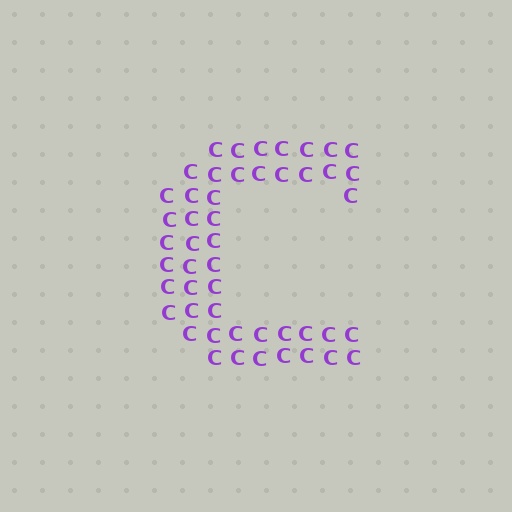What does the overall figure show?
The overall figure shows the letter C.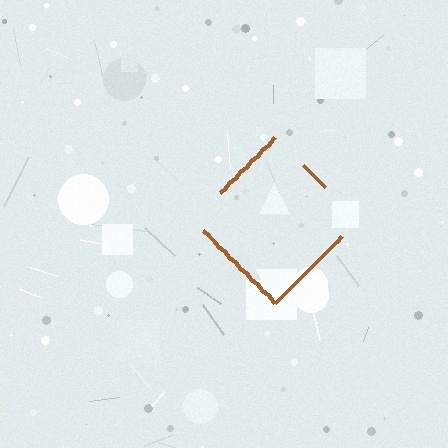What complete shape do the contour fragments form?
The contour fragments form a diamond.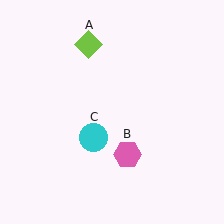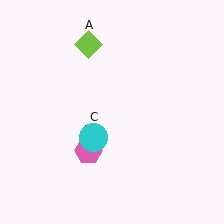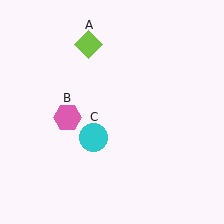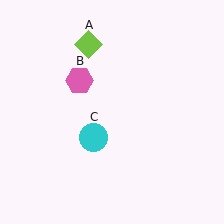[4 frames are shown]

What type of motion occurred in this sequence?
The pink hexagon (object B) rotated clockwise around the center of the scene.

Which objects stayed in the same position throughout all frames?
Lime diamond (object A) and cyan circle (object C) remained stationary.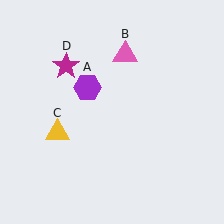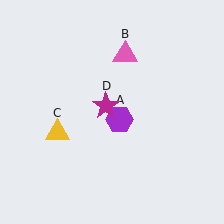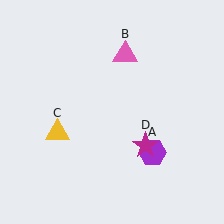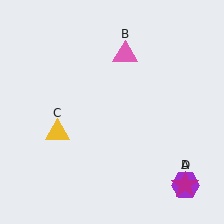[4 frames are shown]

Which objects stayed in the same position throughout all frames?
Pink triangle (object B) and yellow triangle (object C) remained stationary.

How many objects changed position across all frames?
2 objects changed position: purple hexagon (object A), magenta star (object D).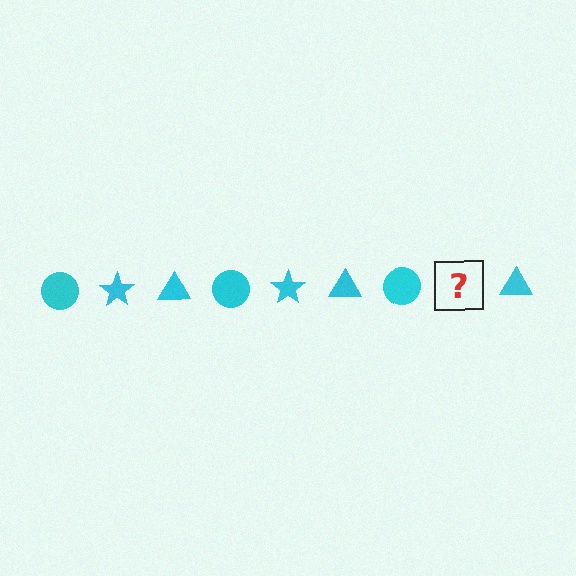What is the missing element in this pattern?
The missing element is a cyan star.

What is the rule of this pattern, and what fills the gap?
The rule is that the pattern cycles through circle, star, triangle shapes in cyan. The gap should be filled with a cyan star.